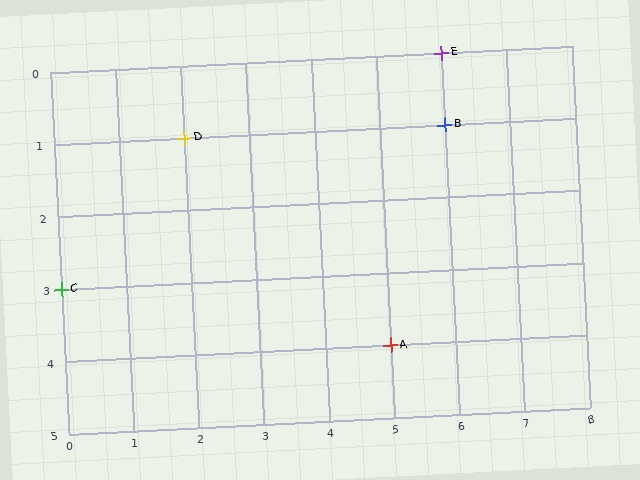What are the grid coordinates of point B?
Point B is at grid coordinates (6, 1).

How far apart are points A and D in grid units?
Points A and D are 3 columns and 3 rows apart (about 4.2 grid units diagonally).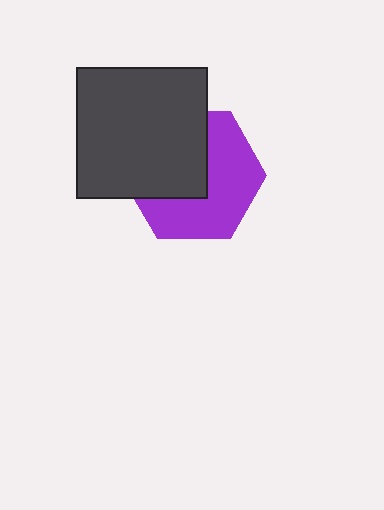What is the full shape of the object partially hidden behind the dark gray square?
The partially hidden object is a purple hexagon.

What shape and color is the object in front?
The object in front is a dark gray square.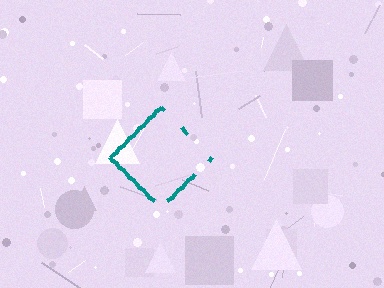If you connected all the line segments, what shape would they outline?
They would outline a diamond.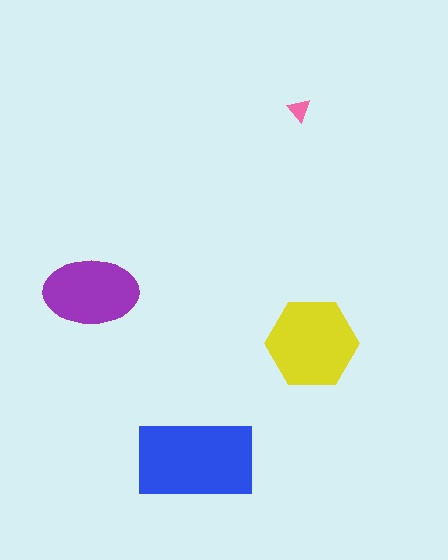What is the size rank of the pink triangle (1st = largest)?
4th.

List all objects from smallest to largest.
The pink triangle, the purple ellipse, the yellow hexagon, the blue rectangle.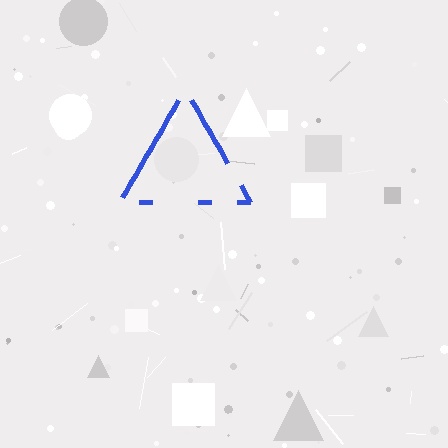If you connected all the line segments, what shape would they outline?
They would outline a triangle.